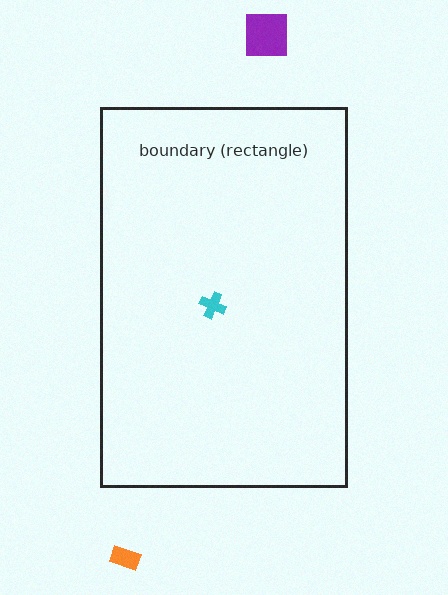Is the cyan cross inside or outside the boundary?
Inside.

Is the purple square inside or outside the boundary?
Outside.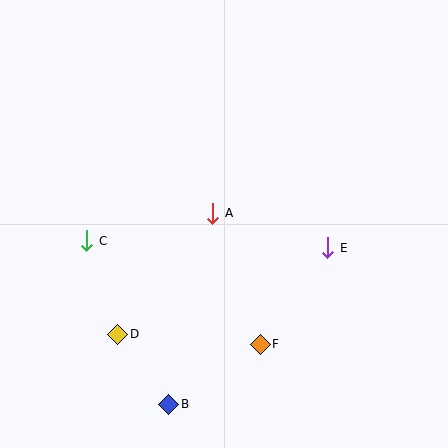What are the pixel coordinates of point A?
Point A is at (213, 213).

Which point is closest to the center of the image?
Point A at (213, 213) is closest to the center.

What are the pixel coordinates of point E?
Point E is at (328, 248).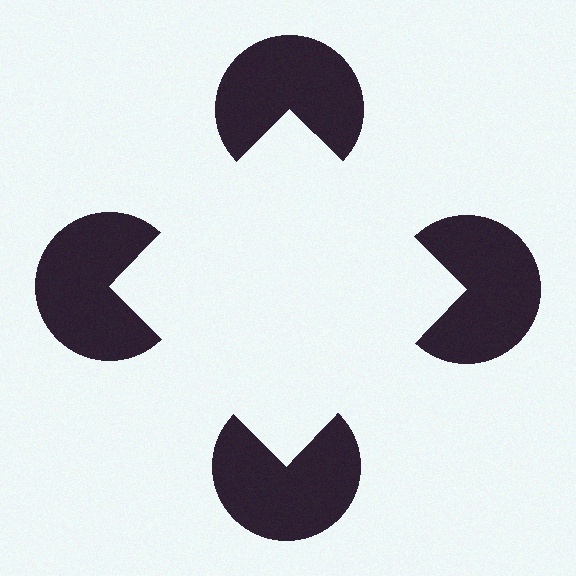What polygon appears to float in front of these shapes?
An illusory square — its edges are inferred from the aligned wedge cuts in the pac-man discs, not physically drawn.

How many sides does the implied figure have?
4 sides.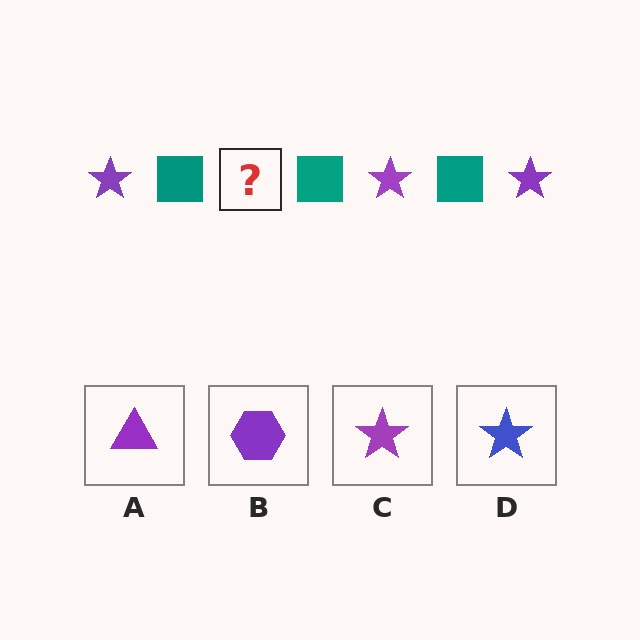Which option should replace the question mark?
Option C.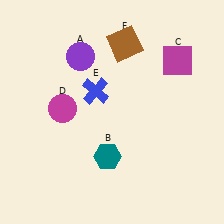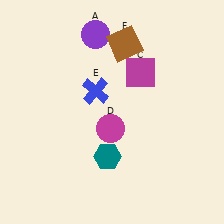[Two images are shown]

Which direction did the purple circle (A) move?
The purple circle (A) moved up.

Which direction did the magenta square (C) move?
The magenta square (C) moved left.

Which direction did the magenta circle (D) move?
The magenta circle (D) moved right.